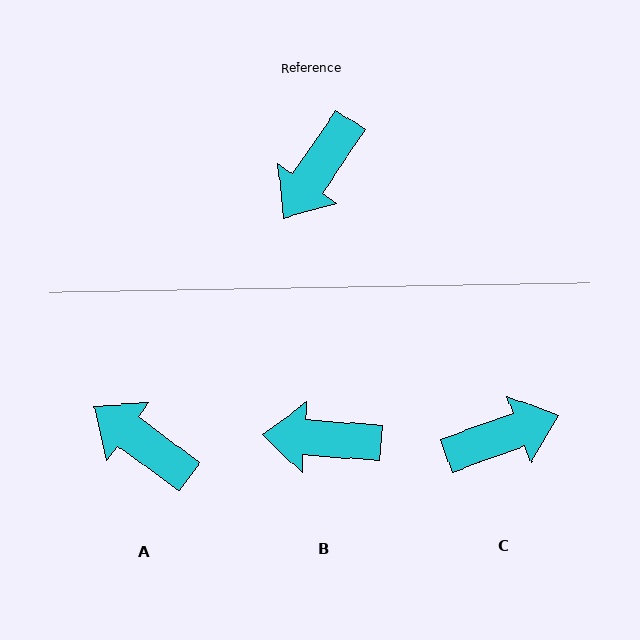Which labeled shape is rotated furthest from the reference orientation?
C, about 144 degrees away.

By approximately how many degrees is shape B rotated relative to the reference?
Approximately 60 degrees clockwise.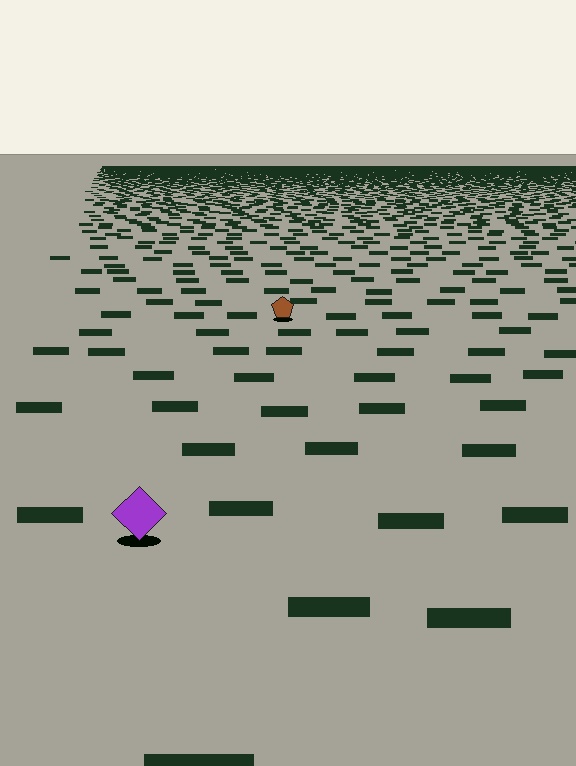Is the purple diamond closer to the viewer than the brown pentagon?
Yes. The purple diamond is closer — you can tell from the texture gradient: the ground texture is coarser near it.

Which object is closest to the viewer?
The purple diamond is closest. The texture marks near it are larger and more spread out.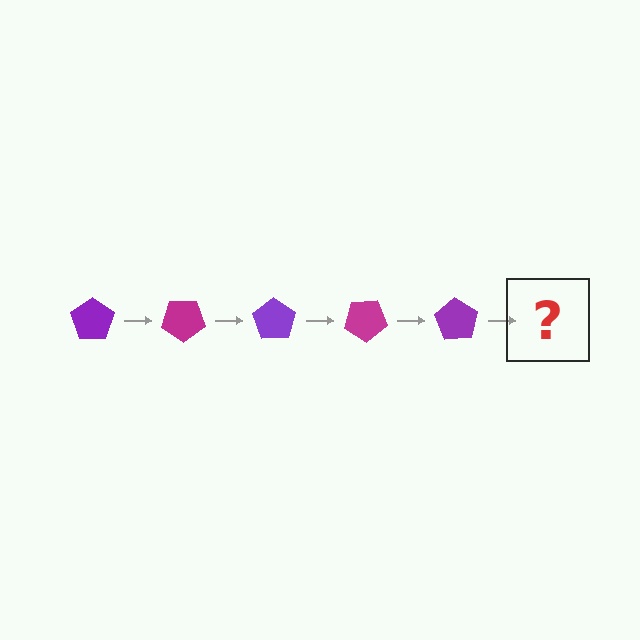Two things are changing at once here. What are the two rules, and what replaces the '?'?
The two rules are that it rotates 35 degrees each step and the color cycles through purple and magenta. The '?' should be a magenta pentagon, rotated 175 degrees from the start.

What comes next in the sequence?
The next element should be a magenta pentagon, rotated 175 degrees from the start.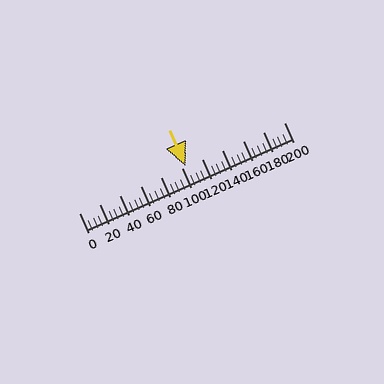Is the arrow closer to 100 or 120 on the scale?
The arrow is closer to 100.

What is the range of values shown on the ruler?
The ruler shows values from 0 to 200.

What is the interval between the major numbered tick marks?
The major tick marks are spaced 20 units apart.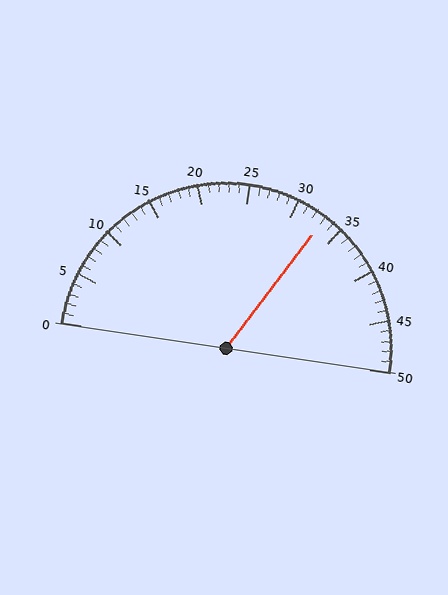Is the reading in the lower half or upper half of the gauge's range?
The reading is in the upper half of the range (0 to 50).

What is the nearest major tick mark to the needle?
The nearest major tick mark is 35.